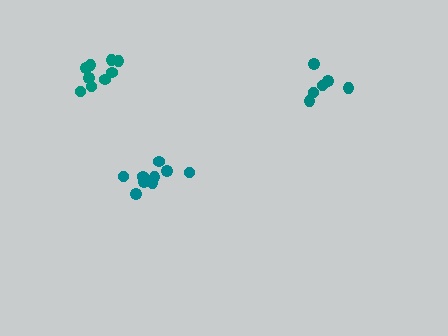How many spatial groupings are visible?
There are 3 spatial groupings.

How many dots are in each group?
Group 1: 9 dots, Group 2: 9 dots, Group 3: 6 dots (24 total).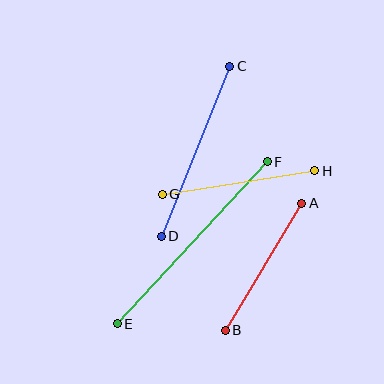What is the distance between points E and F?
The distance is approximately 221 pixels.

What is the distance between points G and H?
The distance is approximately 154 pixels.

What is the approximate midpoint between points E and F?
The midpoint is at approximately (192, 243) pixels.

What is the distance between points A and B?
The distance is approximately 148 pixels.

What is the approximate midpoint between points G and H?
The midpoint is at approximately (238, 182) pixels.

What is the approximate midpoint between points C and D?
The midpoint is at approximately (195, 151) pixels.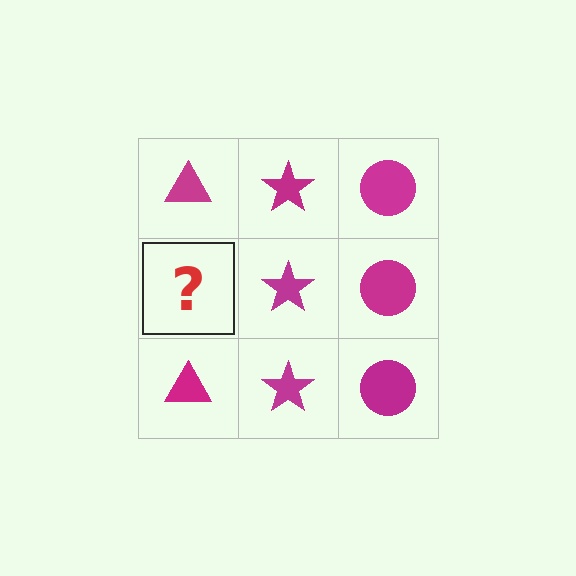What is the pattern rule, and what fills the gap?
The rule is that each column has a consistent shape. The gap should be filled with a magenta triangle.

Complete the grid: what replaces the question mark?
The question mark should be replaced with a magenta triangle.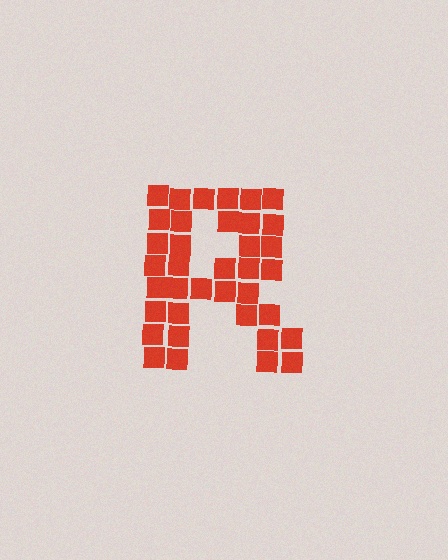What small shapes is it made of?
It is made of small squares.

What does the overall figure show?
The overall figure shows the letter R.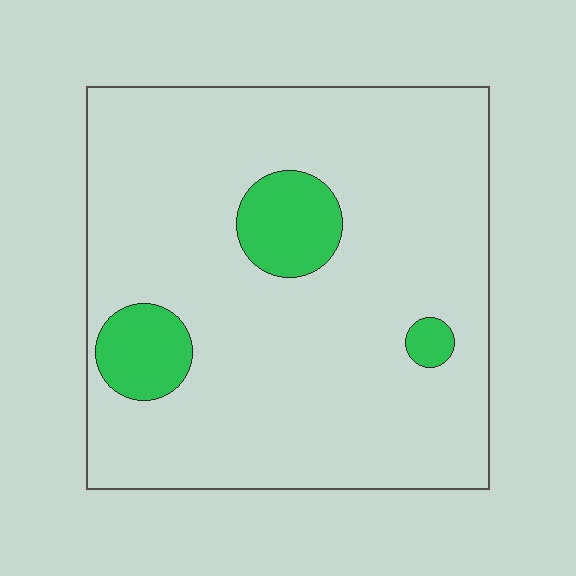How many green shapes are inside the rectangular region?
3.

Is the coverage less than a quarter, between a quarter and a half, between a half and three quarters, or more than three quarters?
Less than a quarter.